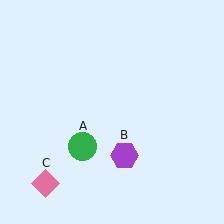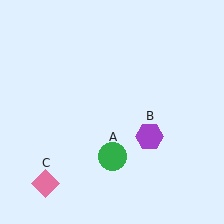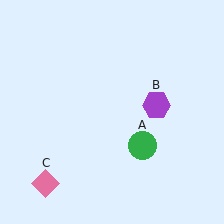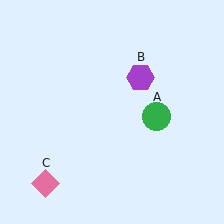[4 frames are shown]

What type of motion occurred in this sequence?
The green circle (object A), purple hexagon (object B) rotated counterclockwise around the center of the scene.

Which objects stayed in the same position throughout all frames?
Pink diamond (object C) remained stationary.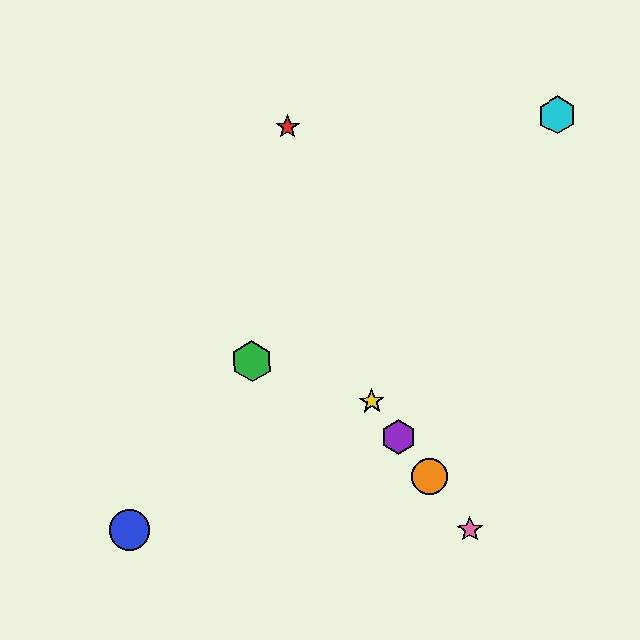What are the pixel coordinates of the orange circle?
The orange circle is at (429, 476).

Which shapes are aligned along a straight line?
The yellow star, the purple hexagon, the orange circle, the pink star are aligned along a straight line.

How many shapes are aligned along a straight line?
4 shapes (the yellow star, the purple hexagon, the orange circle, the pink star) are aligned along a straight line.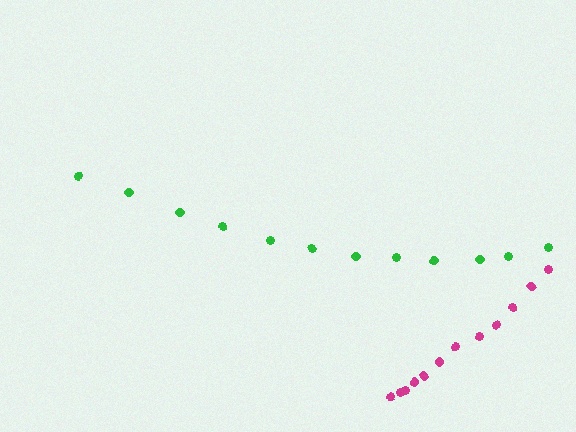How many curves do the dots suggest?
There are 2 distinct paths.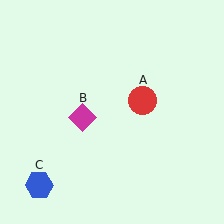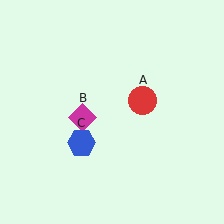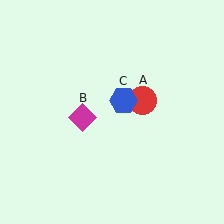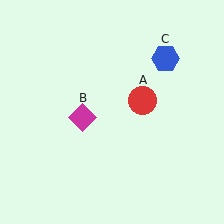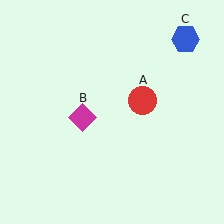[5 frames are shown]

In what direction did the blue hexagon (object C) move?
The blue hexagon (object C) moved up and to the right.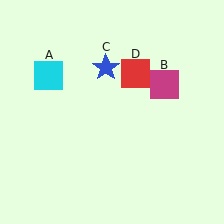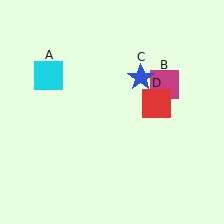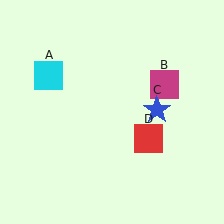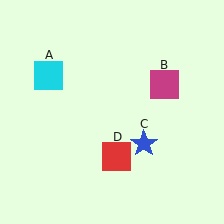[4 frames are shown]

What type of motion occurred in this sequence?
The blue star (object C), red square (object D) rotated clockwise around the center of the scene.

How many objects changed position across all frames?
2 objects changed position: blue star (object C), red square (object D).